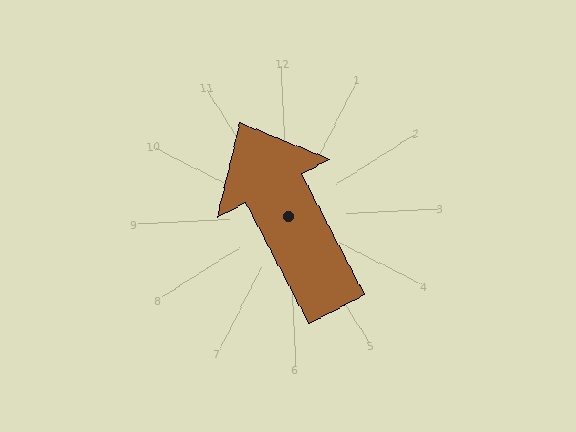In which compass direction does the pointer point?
Northwest.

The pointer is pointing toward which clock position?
Roughly 11 o'clock.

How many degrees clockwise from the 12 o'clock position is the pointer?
Approximately 335 degrees.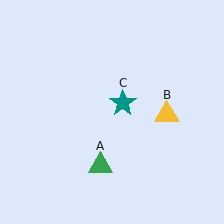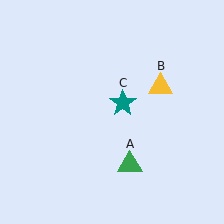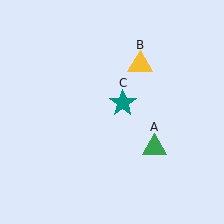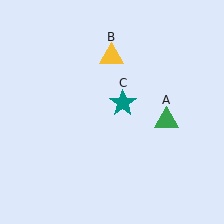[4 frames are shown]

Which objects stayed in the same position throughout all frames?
Teal star (object C) remained stationary.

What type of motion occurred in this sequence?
The green triangle (object A), yellow triangle (object B) rotated counterclockwise around the center of the scene.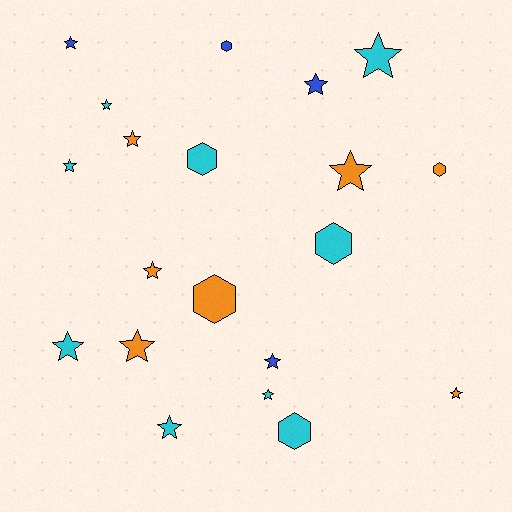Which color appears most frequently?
Cyan, with 9 objects.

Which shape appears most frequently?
Star, with 14 objects.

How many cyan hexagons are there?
There are 3 cyan hexagons.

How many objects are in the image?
There are 20 objects.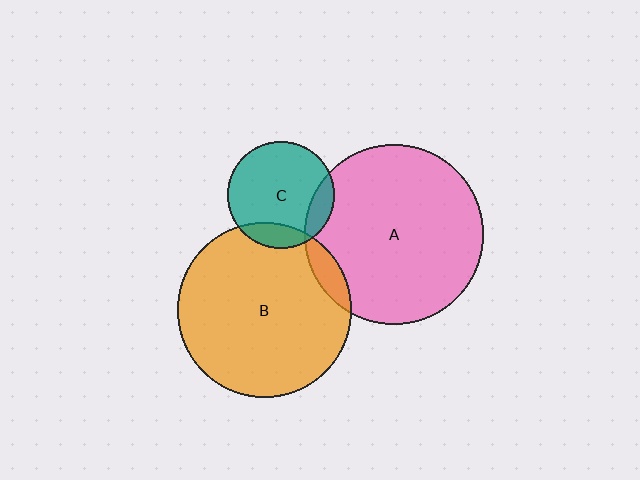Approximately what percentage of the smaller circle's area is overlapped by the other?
Approximately 5%.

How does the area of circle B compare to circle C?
Approximately 2.6 times.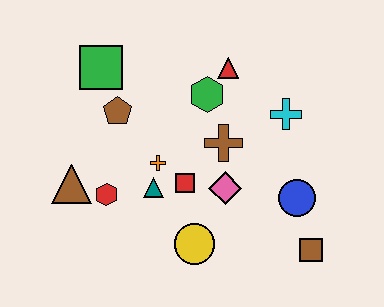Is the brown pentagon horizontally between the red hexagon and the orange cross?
Yes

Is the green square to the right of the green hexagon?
No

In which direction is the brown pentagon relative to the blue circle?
The brown pentagon is to the left of the blue circle.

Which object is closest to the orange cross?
The teal triangle is closest to the orange cross.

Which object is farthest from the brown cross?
The brown triangle is farthest from the brown cross.